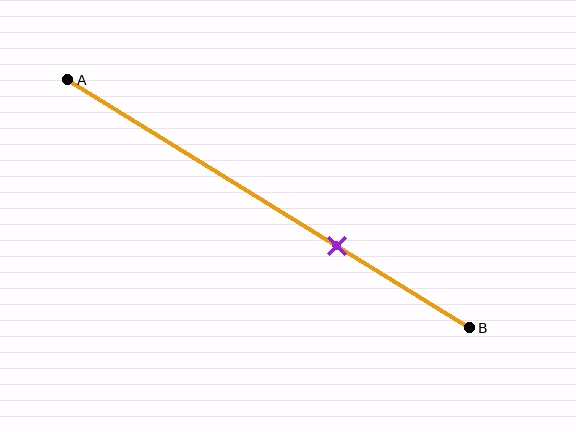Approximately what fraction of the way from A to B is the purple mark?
The purple mark is approximately 65% of the way from A to B.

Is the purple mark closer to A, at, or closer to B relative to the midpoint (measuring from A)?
The purple mark is closer to point B than the midpoint of segment AB.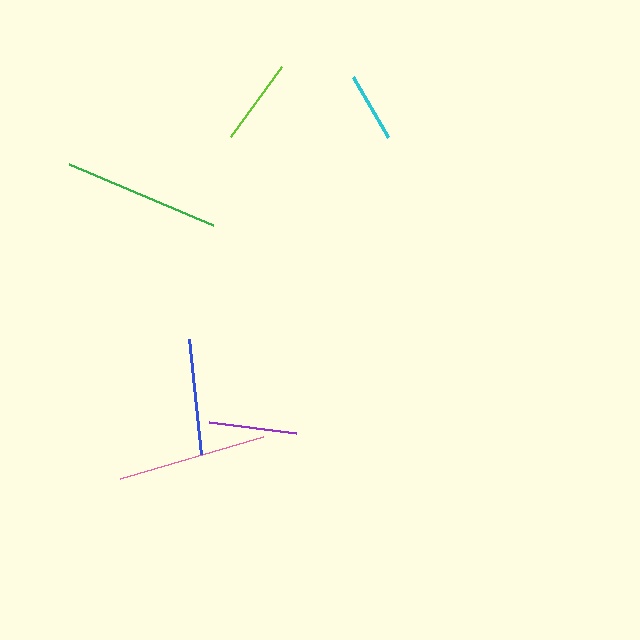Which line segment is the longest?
The green line is the longest at approximately 156 pixels.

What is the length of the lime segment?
The lime segment is approximately 87 pixels long.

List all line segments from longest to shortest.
From longest to shortest: green, pink, blue, purple, lime, cyan.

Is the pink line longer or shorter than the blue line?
The pink line is longer than the blue line.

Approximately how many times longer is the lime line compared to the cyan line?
The lime line is approximately 1.2 times the length of the cyan line.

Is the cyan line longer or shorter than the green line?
The green line is longer than the cyan line.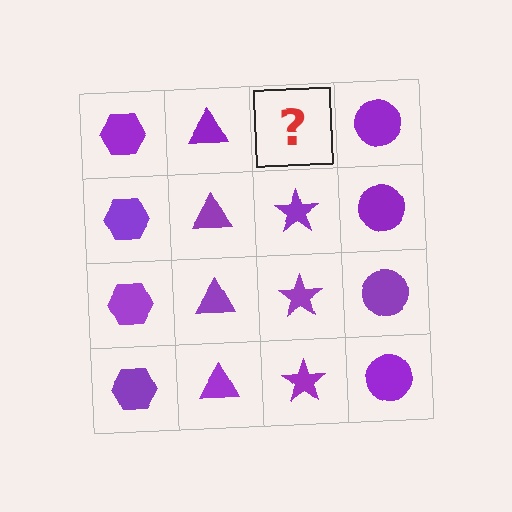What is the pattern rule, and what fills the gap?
The rule is that each column has a consistent shape. The gap should be filled with a purple star.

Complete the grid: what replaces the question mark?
The question mark should be replaced with a purple star.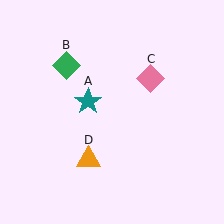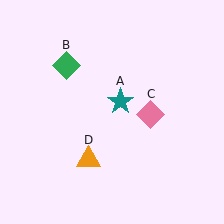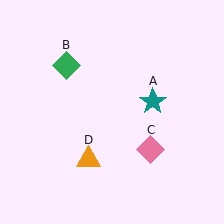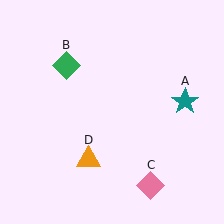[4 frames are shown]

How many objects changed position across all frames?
2 objects changed position: teal star (object A), pink diamond (object C).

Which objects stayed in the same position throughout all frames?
Green diamond (object B) and orange triangle (object D) remained stationary.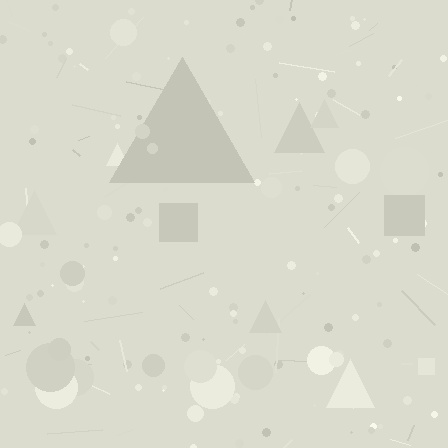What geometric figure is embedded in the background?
A triangle is embedded in the background.